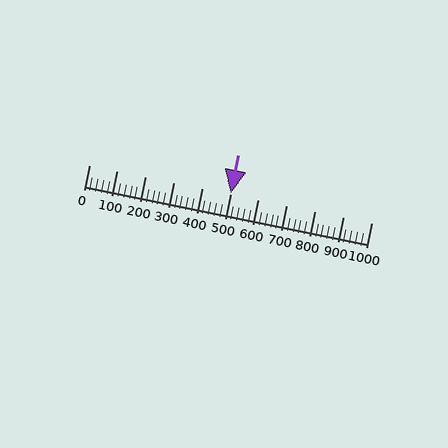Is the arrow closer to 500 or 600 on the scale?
The arrow is closer to 500.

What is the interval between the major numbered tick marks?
The major tick marks are spaced 100 units apart.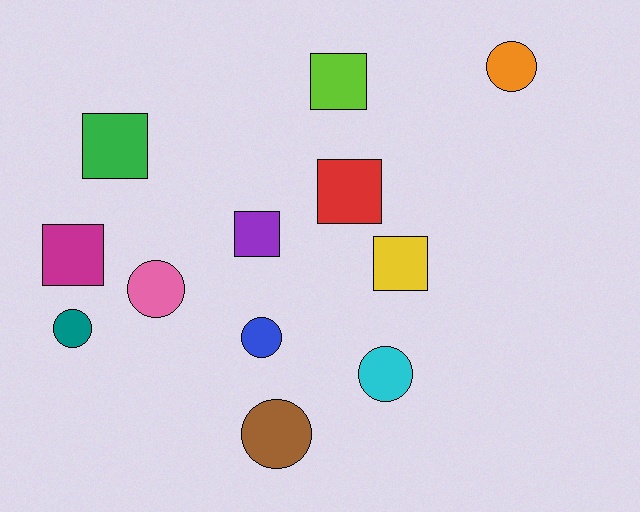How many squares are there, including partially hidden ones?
There are 6 squares.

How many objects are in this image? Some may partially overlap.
There are 12 objects.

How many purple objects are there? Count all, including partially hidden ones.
There is 1 purple object.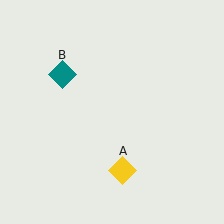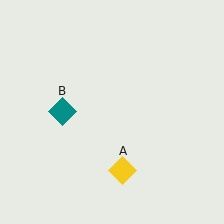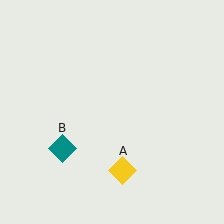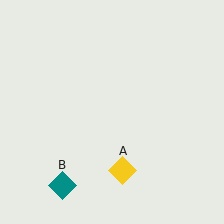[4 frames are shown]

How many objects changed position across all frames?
1 object changed position: teal diamond (object B).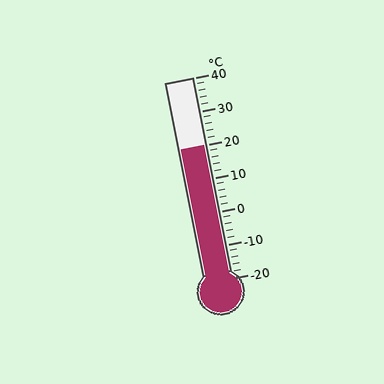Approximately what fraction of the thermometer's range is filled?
The thermometer is filled to approximately 65% of its range.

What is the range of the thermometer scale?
The thermometer scale ranges from -20°C to 40°C.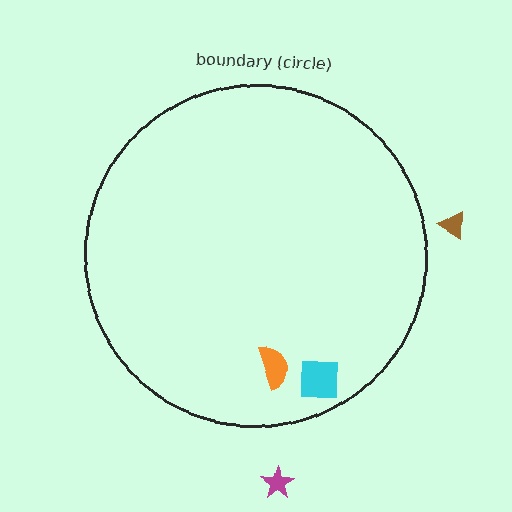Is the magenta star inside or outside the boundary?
Outside.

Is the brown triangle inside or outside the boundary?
Outside.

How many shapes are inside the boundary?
2 inside, 2 outside.